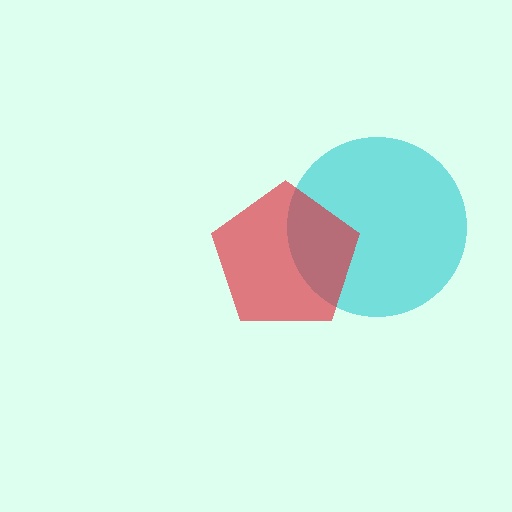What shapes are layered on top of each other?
The layered shapes are: a cyan circle, a red pentagon.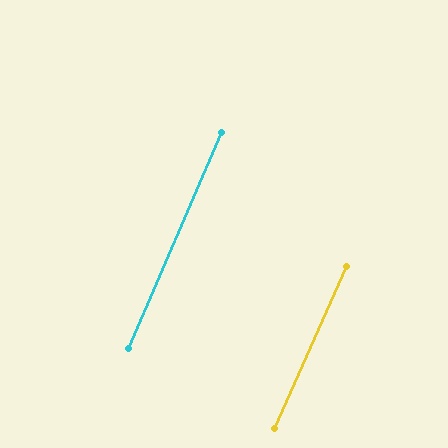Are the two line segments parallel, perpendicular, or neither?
Parallel — their directions differ by only 0.8°.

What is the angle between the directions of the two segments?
Approximately 1 degree.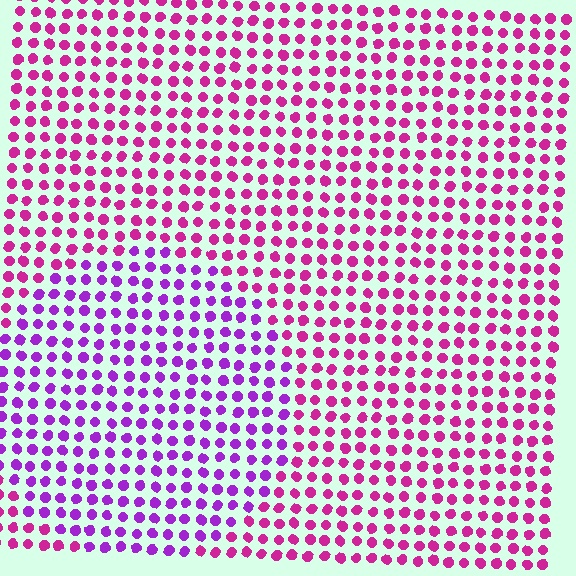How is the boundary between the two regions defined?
The boundary is defined purely by a slight shift in hue (about 35 degrees). Spacing, size, and orientation are identical on both sides.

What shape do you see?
I see a circle.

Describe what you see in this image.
The image is filled with small magenta elements in a uniform arrangement. A circle-shaped region is visible where the elements are tinted to a slightly different hue, forming a subtle color boundary.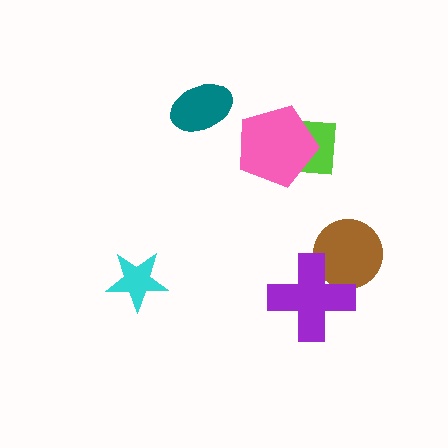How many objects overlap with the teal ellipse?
0 objects overlap with the teal ellipse.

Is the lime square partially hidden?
Yes, it is partially covered by another shape.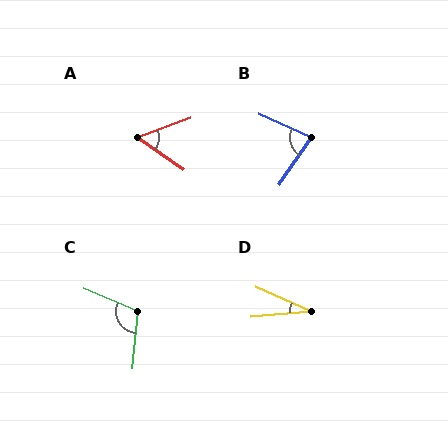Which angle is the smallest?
D, at approximately 29 degrees.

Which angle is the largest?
C, at approximately 107 degrees.